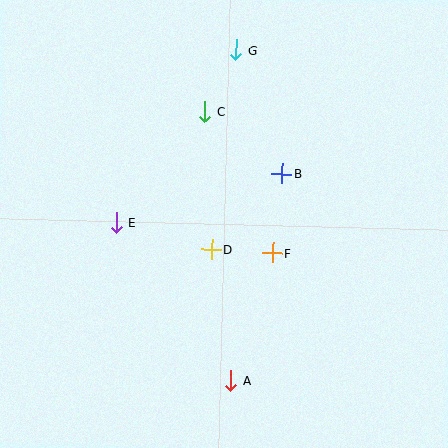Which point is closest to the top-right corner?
Point G is closest to the top-right corner.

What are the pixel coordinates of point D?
Point D is at (211, 249).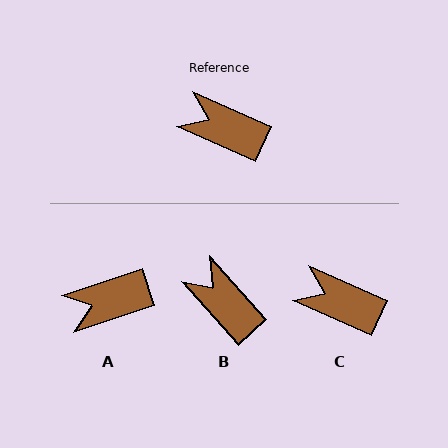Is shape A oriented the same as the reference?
No, it is off by about 42 degrees.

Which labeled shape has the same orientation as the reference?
C.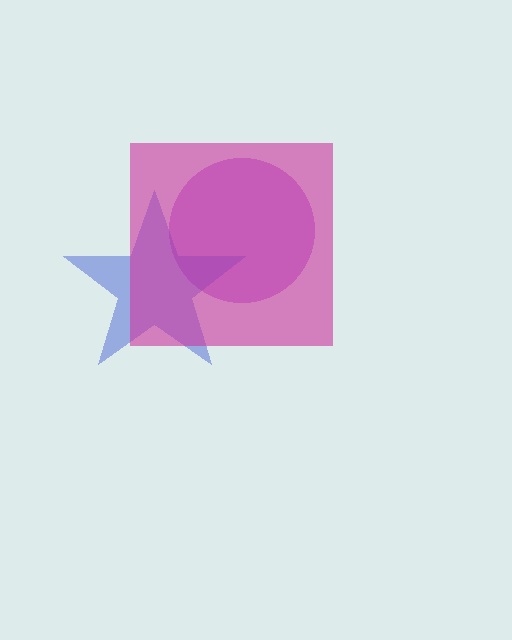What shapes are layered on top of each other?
The layered shapes are: a purple circle, a blue star, a magenta square.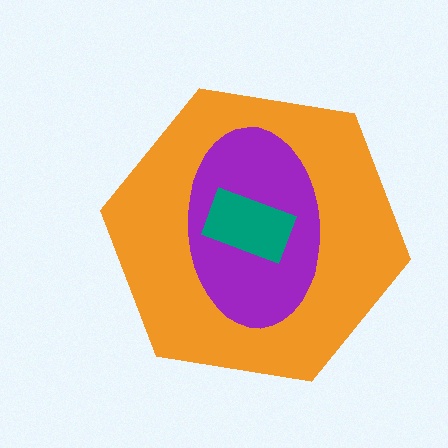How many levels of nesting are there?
3.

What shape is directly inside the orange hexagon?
The purple ellipse.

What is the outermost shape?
The orange hexagon.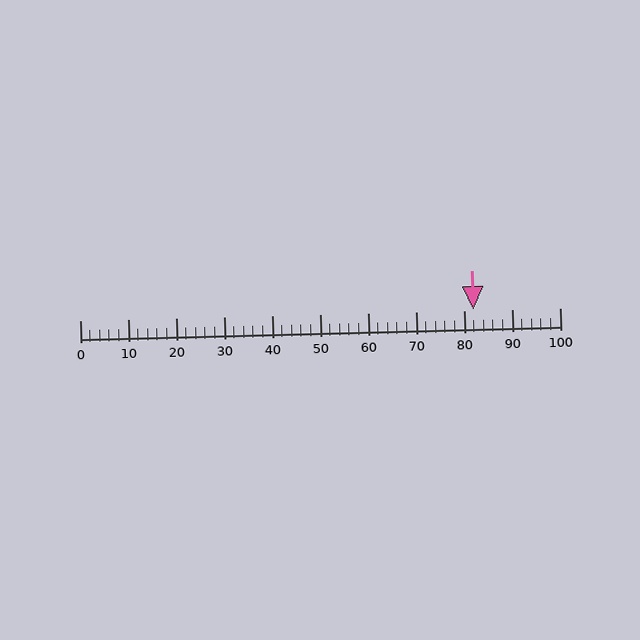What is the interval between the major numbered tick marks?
The major tick marks are spaced 10 units apart.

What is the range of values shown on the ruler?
The ruler shows values from 0 to 100.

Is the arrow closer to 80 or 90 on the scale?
The arrow is closer to 80.